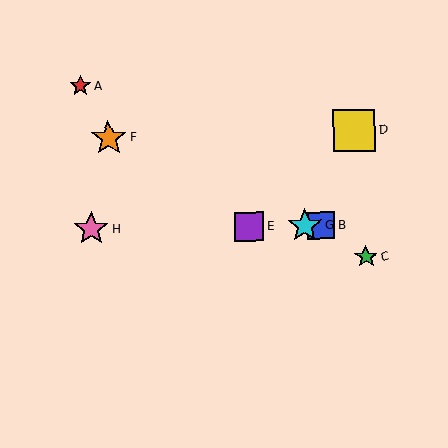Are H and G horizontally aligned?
Yes, both are at y≈229.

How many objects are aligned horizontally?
4 objects (B, E, G, H) are aligned horizontally.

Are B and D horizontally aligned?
No, B is at y≈225 and D is at y≈130.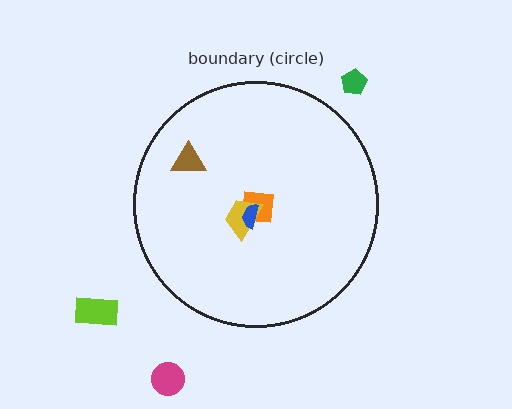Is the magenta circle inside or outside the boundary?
Outside.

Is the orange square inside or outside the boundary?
Inside.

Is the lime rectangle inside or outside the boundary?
Outside.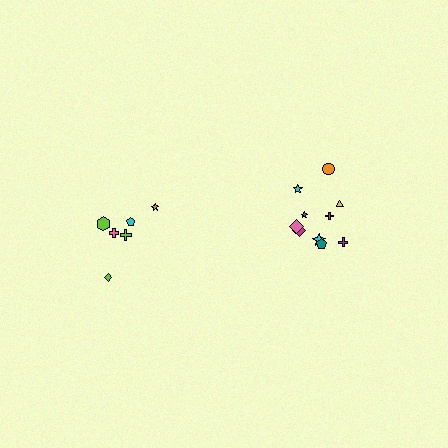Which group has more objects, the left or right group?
The right group.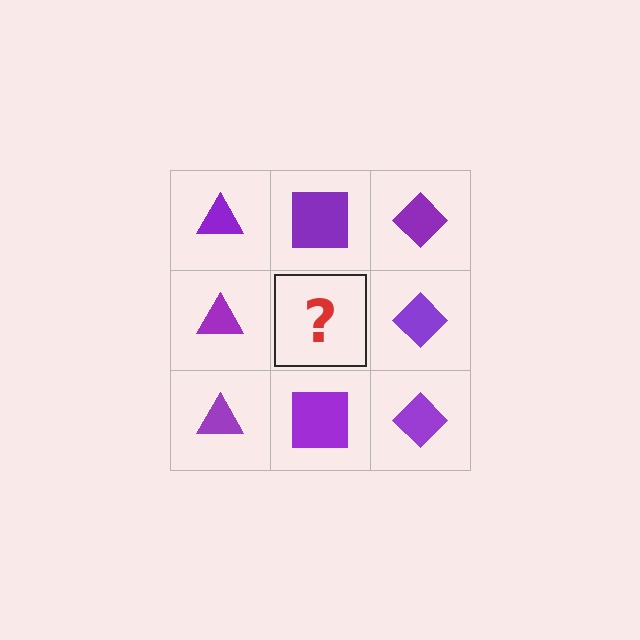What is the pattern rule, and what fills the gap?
The rule is that each column has a consistent shape. The gap should be filled with a purple square.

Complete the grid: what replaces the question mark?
The question mark should be replaced with a purple square.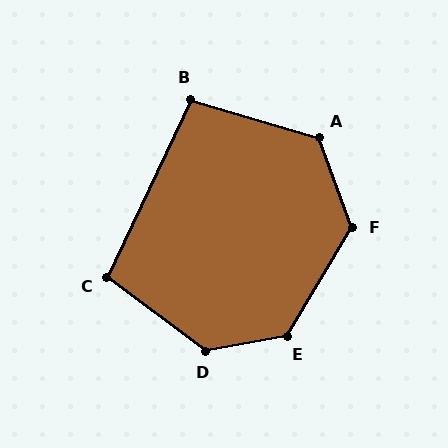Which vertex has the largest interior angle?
D, at approximately 133 degrees.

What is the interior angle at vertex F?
Approximately 129 degrees (obtuse).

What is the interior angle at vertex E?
Approximately 132 degrees (obtuse).